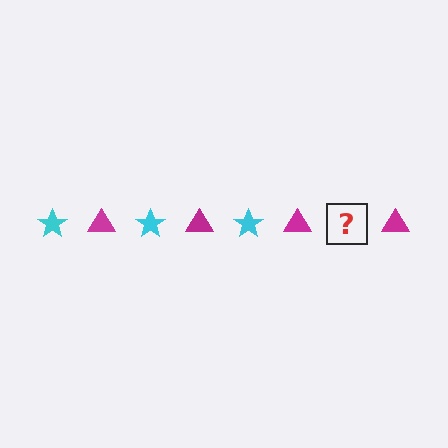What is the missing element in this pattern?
The missing element is a cyan star.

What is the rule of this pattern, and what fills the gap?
The rule is that the pattern alternates between cyan star and magenta triangle. The gap should be filled with a cyan star.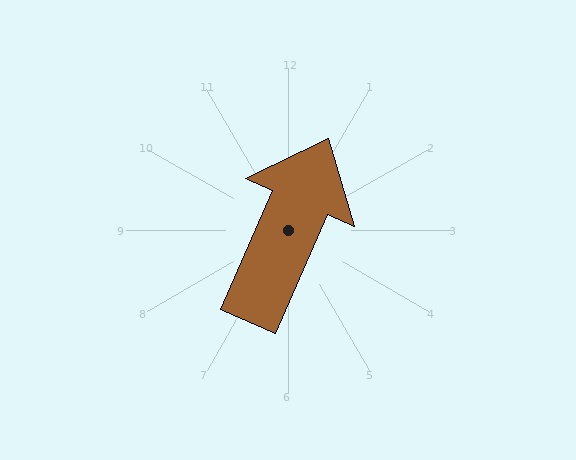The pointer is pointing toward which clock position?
Roughly 1 o'clock.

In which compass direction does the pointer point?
Northeast.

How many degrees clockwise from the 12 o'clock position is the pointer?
Approximately 24 degrees.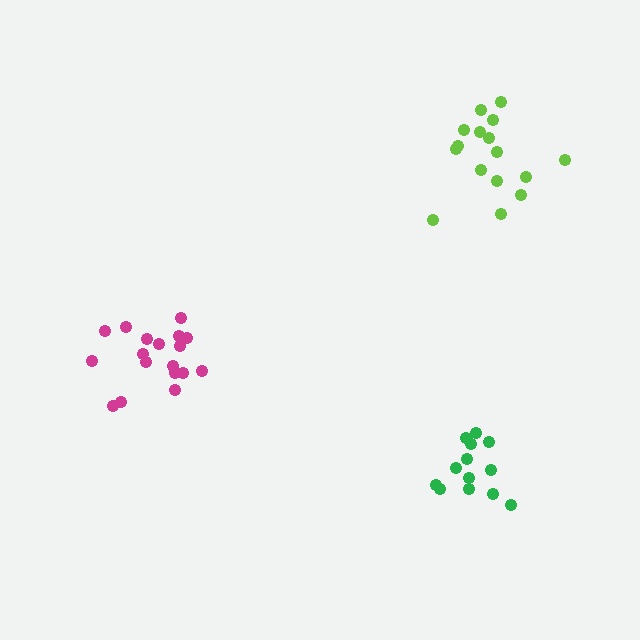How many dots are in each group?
Group 1: 18 dots, Group 2: 16 dots, Group 3: 13 dots (47 total).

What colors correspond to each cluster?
The clusters are colored: magenta, lime, green.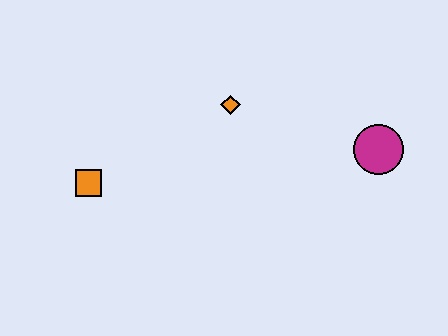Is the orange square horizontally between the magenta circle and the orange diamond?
No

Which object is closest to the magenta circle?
The orange diamond is closest to the magenta circle.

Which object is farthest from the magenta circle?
The orange square is farthest from the magenta circle.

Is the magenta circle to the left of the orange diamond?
No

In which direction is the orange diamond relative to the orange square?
The orange diamond is to the right of the orange square.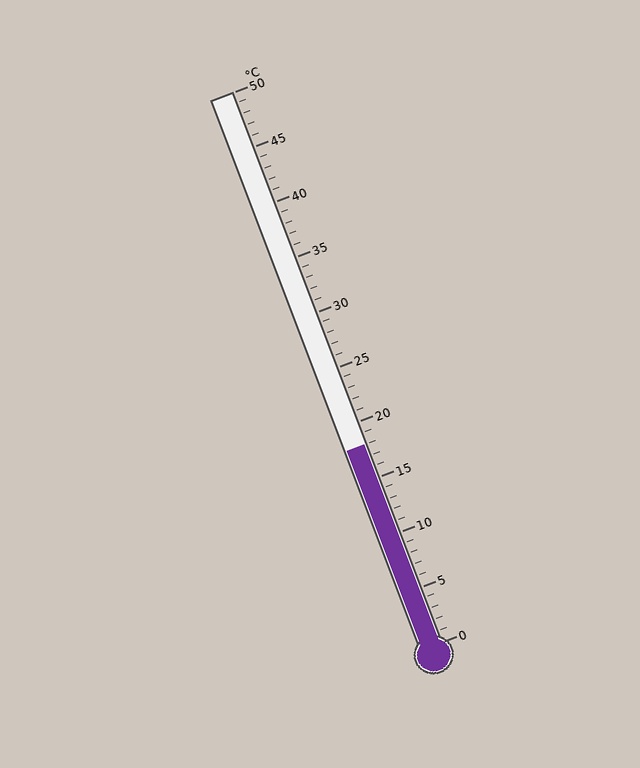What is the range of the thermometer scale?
The thermometer scale ranges from 0°C to 50°C.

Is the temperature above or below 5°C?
The temperature is above 5°C.